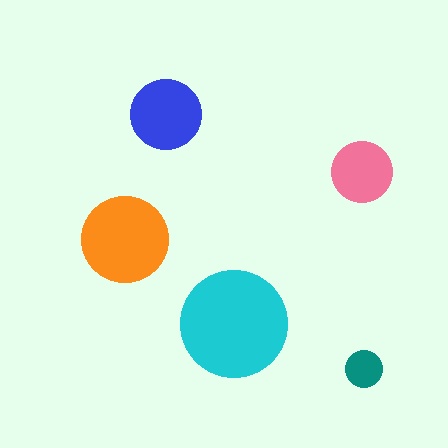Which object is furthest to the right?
The teal circle is rightmost.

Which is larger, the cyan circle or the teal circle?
The cyan one.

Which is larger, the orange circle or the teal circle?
The orange one.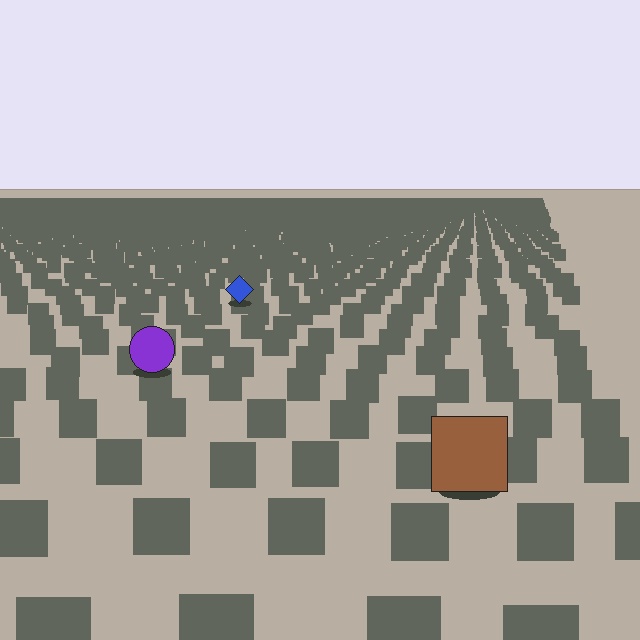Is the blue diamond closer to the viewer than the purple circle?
No. The purple circle is closer — you can tell from the texture gradient: the ground texture is coarser near it.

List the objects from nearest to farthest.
From nearest to farthest: the brown square, the purple circle, the blue diamond.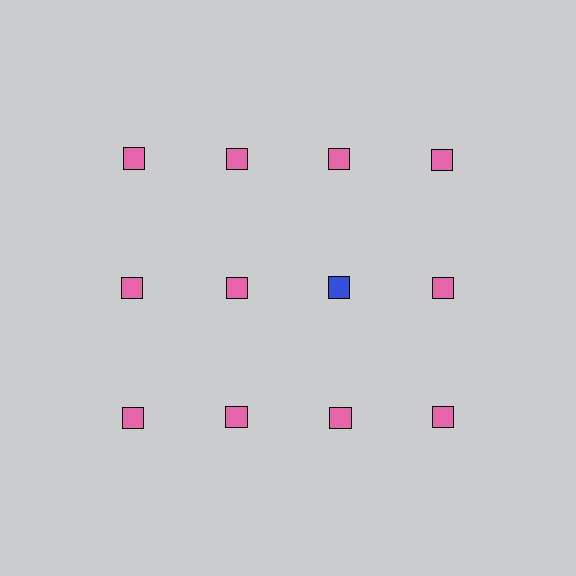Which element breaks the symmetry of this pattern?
The blue square in the second row, center column breaks the symmetry. All other shapes are pink squares.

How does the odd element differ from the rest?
It has a different color: blue instead of pink.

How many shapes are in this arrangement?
There are 12 shapes arranged in a grid pattern.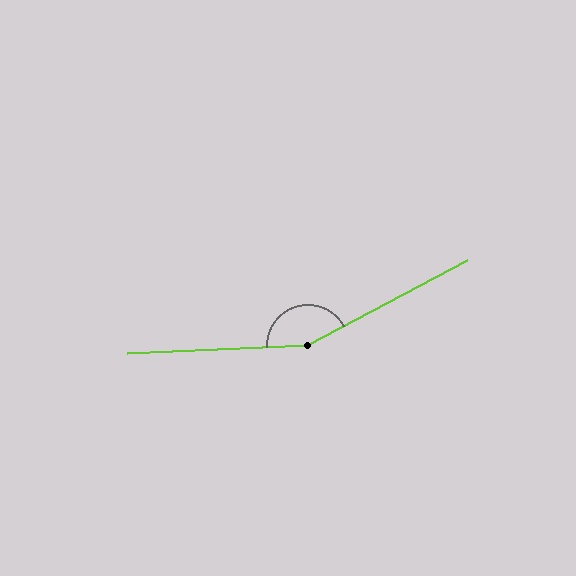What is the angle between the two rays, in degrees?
Approximately 154 degrees.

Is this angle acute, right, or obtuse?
It is obtuse.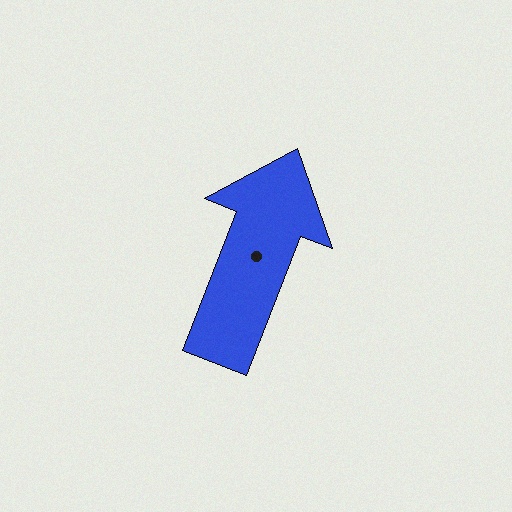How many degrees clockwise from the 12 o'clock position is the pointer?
Approximately 21 degrees.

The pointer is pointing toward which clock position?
Roughly 1 o'clock.